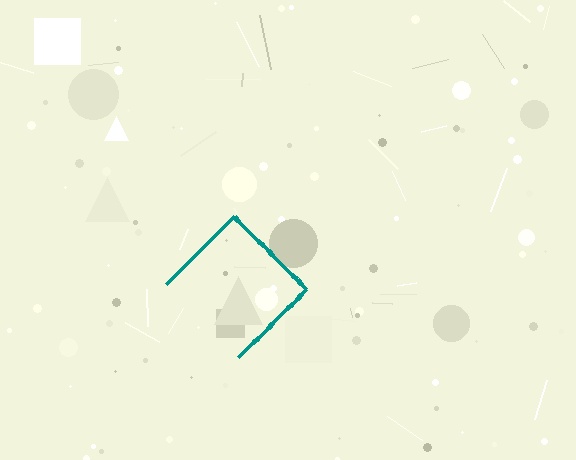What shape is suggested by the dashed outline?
The dashed outline suggests a diamond.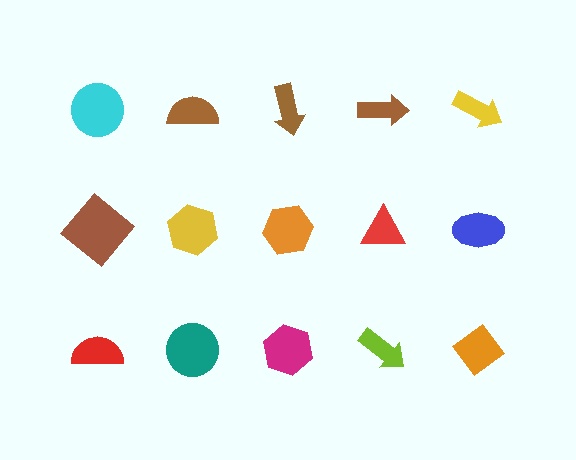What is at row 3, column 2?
A teal circle.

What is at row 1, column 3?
A brown arrow.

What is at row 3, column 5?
An orange diamond.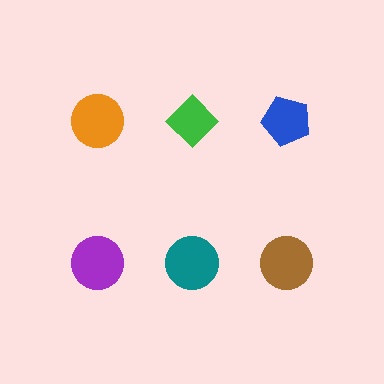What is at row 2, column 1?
A purple circle.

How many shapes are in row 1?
3 shapes.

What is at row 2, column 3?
A brown circle.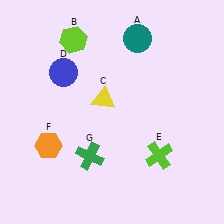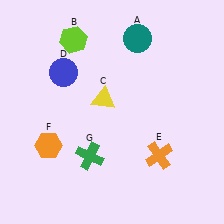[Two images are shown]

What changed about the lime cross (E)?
In Image 1, E is lime. In Image 2, it changed to orange.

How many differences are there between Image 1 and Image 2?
There is 1 difference between the two images.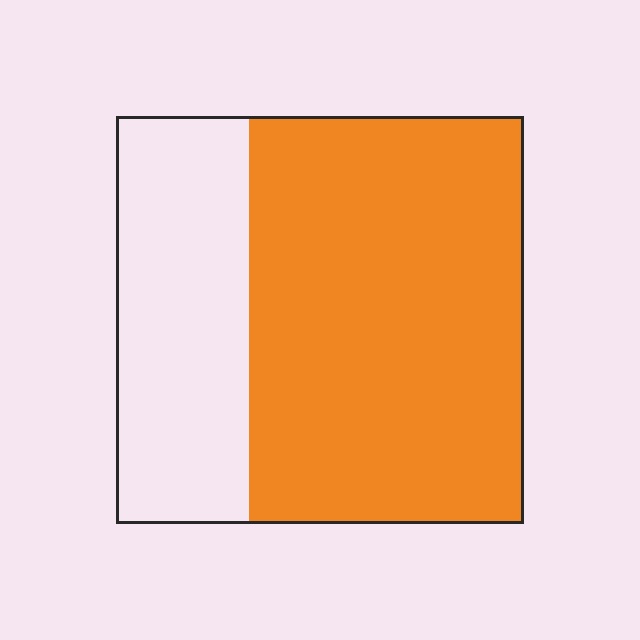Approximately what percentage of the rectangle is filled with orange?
Approximately 65%.